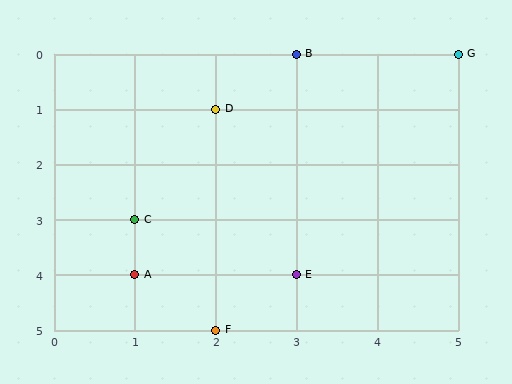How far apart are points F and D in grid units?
Points F and D are 4 rows apart.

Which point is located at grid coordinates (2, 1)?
Point D is at (2, 1).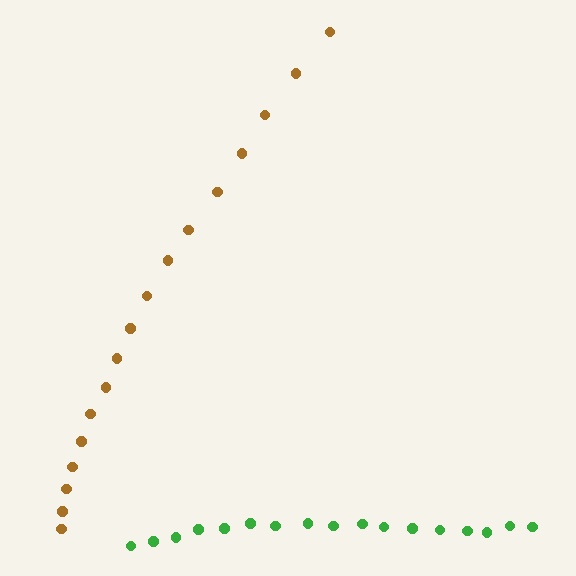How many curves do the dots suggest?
There are 2 distinct paths.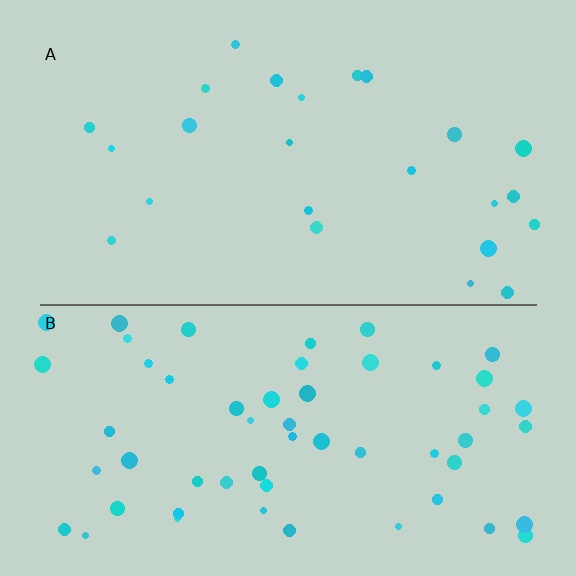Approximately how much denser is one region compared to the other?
Approximately 2.4× — region B over region A.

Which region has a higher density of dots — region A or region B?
B (the bottom).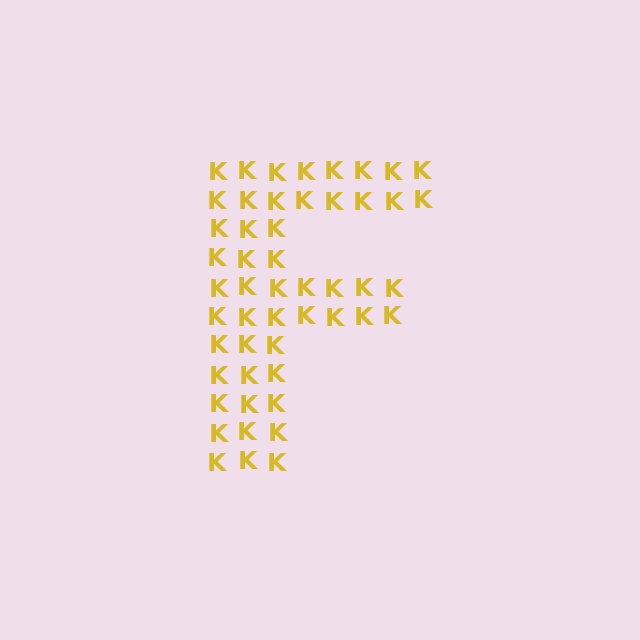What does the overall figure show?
The overall figure shows the letter F.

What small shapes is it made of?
It is made of small letter K's.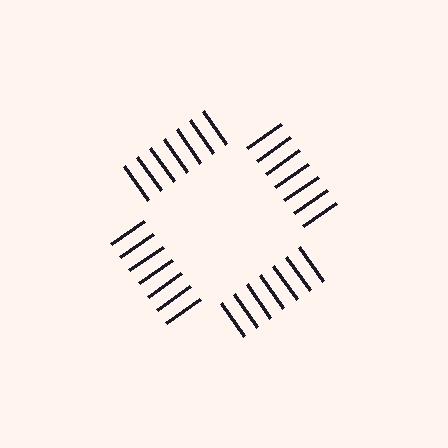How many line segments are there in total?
28 — 7 along each of the 4 edges.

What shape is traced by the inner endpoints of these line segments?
An illusory square — the line segments terminate on its edges but no continuous stroke is drawn.